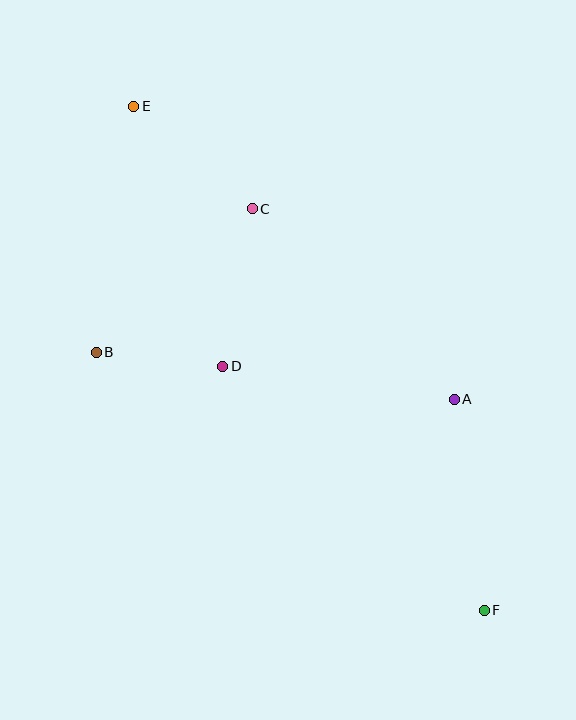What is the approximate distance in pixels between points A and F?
The distance between A and F is approximately 213 pixels.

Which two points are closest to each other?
Points B and D are closest to each other.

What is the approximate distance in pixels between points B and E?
The distance between B and E is approximately 249 pixels.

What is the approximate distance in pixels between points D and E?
The distance between D and E is approximately 275 pixels.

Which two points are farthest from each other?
Points E and F are farthest from each other.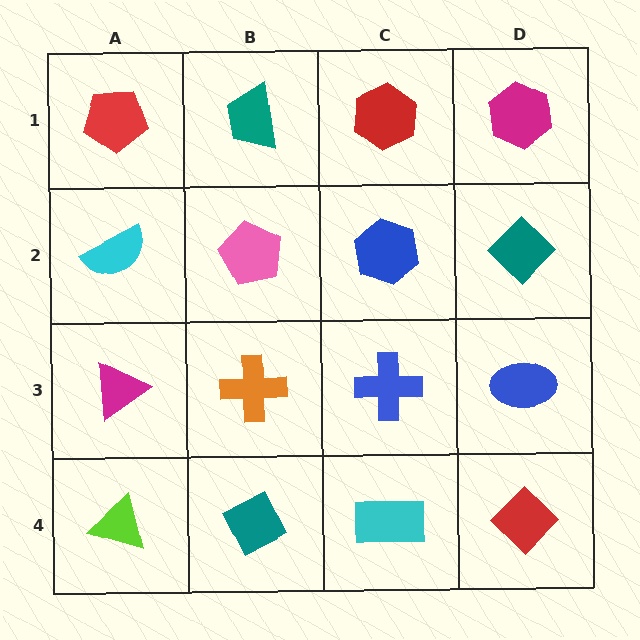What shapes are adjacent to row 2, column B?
A teal trapezoid (row 1, column B), an orange cross (row 3, column B), a cyan semicircle (row 2, column A), a blue hexagon (row 2, column C).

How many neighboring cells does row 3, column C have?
4.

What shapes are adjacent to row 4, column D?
A blue ellipse (row 3, column D), a cyan rectangle (row 4, column C).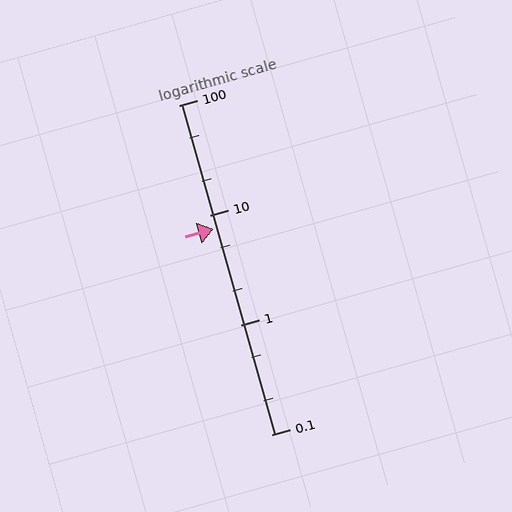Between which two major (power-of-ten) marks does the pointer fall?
The pointer is between 1 and 10.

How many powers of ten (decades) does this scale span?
The scale spans 3 decades, from 0.1 to 100.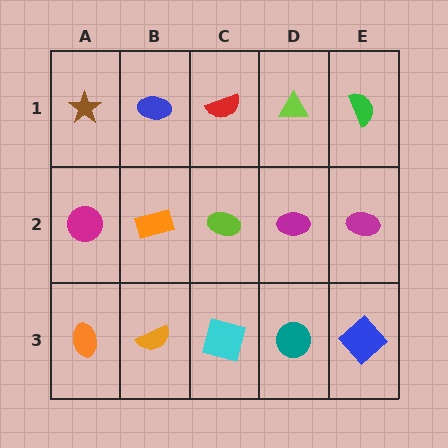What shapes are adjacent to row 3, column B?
An orange rectangle (row 2, column B), an orange ellipse (row 3, column A), a cyan square (row 3, column C).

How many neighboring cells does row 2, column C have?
4.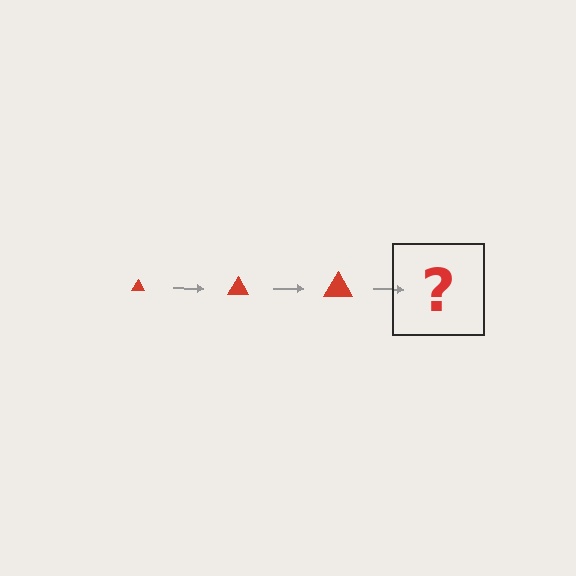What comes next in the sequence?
The next element should be a red triangle, larger than the previous one.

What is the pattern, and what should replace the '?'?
The pattern is that the triangle gets progressively larger each step. The '?' should be a red triangle, larger than the previous one.